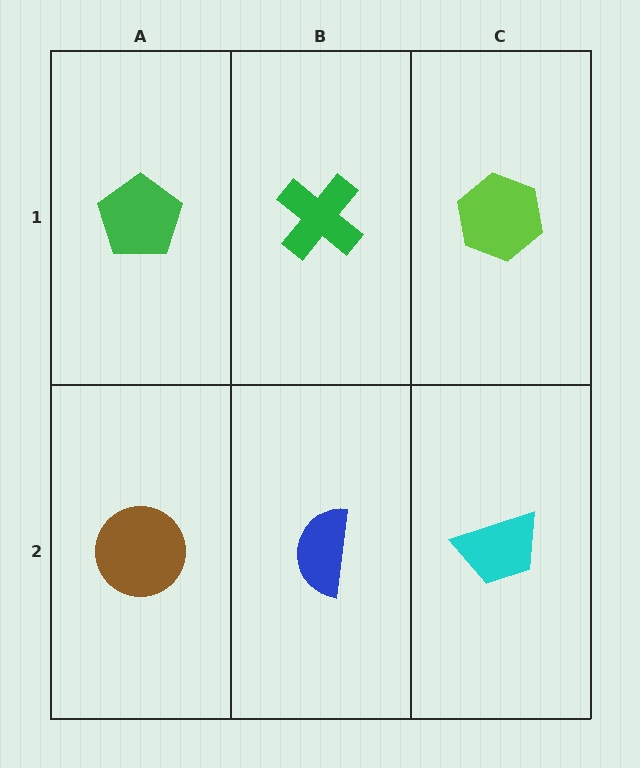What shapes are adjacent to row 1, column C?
A cyan trapezoid (row 2, column C), a green cross (row 1, column B).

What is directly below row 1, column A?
A brown circle.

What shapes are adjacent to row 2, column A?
A green pentagon (row 1, column A), a blue semicircle (row 2, column B).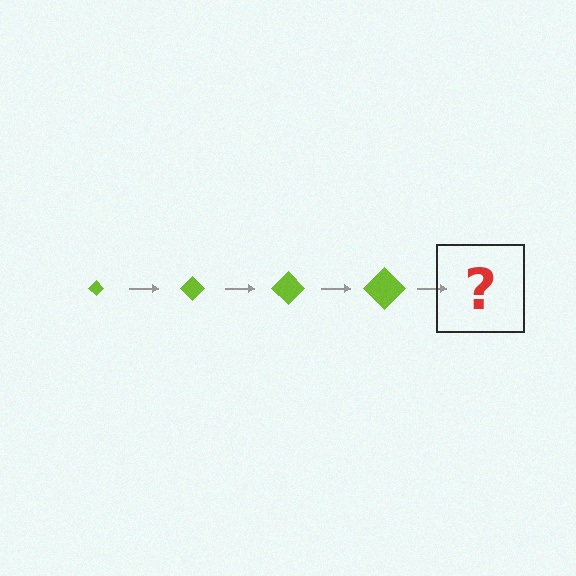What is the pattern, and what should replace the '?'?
The pattern is that the diamond gets progressively larger each step. The '?' should be a lime diamond, larger than the previous one.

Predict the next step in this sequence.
The next step is a lime diamond, larger than the previous one.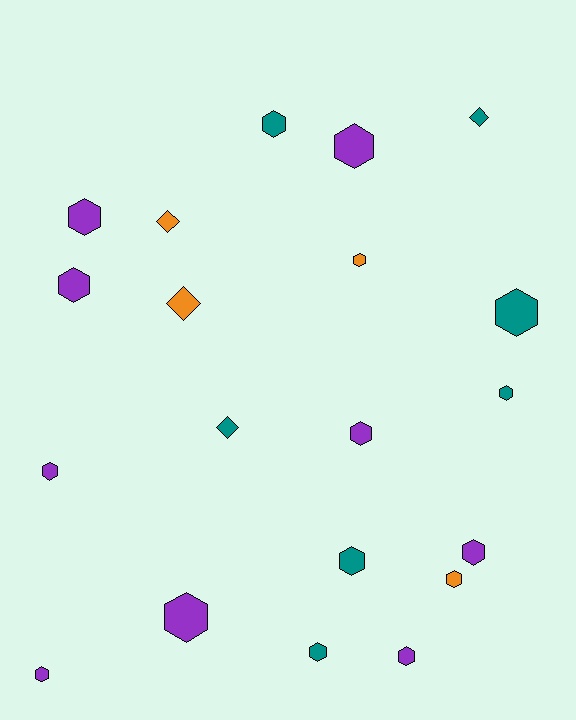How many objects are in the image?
There are 20 objects.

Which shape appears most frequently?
Hexagon, with 16 objects.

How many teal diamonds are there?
There are 2 teal diamonds.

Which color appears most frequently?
Purple, with 9 objects.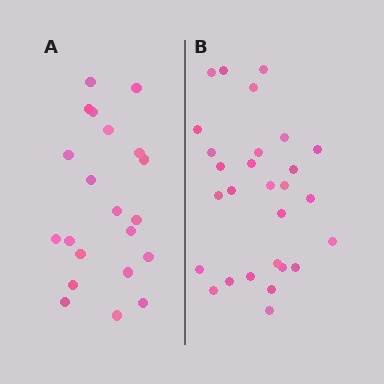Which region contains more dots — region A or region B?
Region B (the right region) has more dots.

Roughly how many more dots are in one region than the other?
Region B has roughly 8 or so more dots than region A.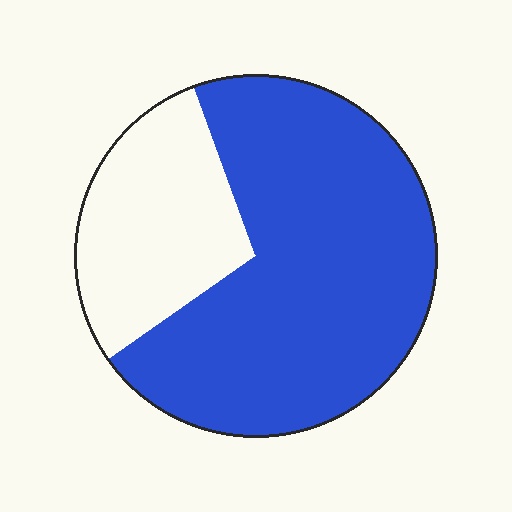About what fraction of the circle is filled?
About three quarters (3/4).